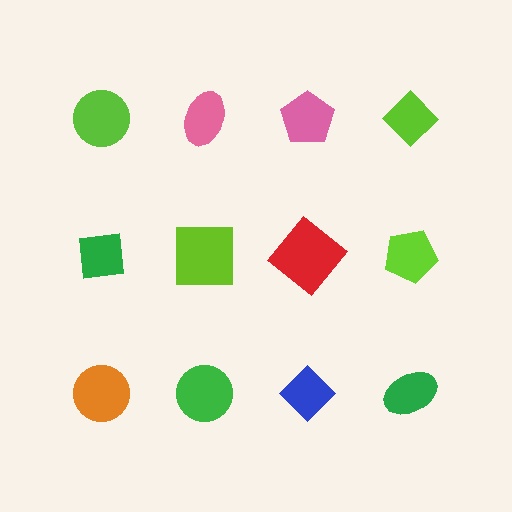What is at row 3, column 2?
A green circle.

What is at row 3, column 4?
A green ellipse.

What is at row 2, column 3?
A red diamond.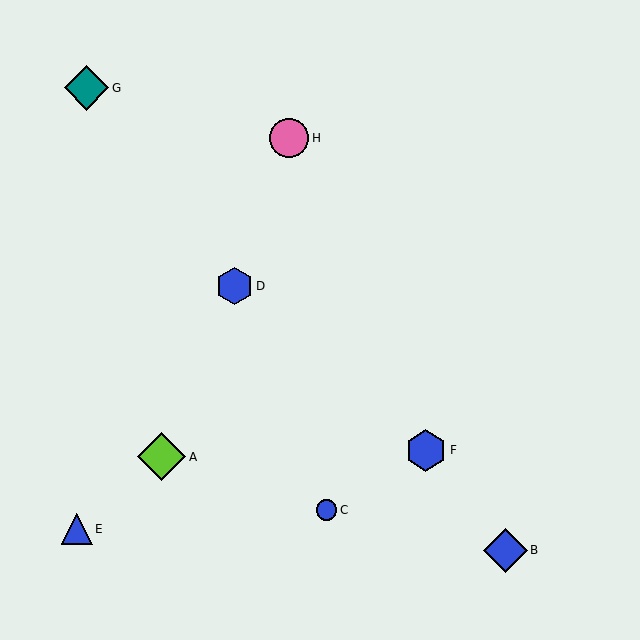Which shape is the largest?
The lime diamond (labeled A) is the largest.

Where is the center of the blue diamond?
The center of the blue diamond is at (505, 550).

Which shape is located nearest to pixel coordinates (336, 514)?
The blue circle (labeled C) at (327, 510) is nearest to that location.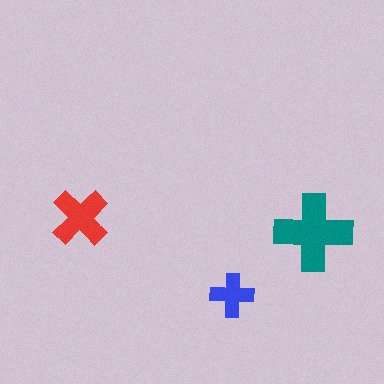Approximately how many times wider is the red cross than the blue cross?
About 1.5 times wider.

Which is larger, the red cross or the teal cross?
The teal one.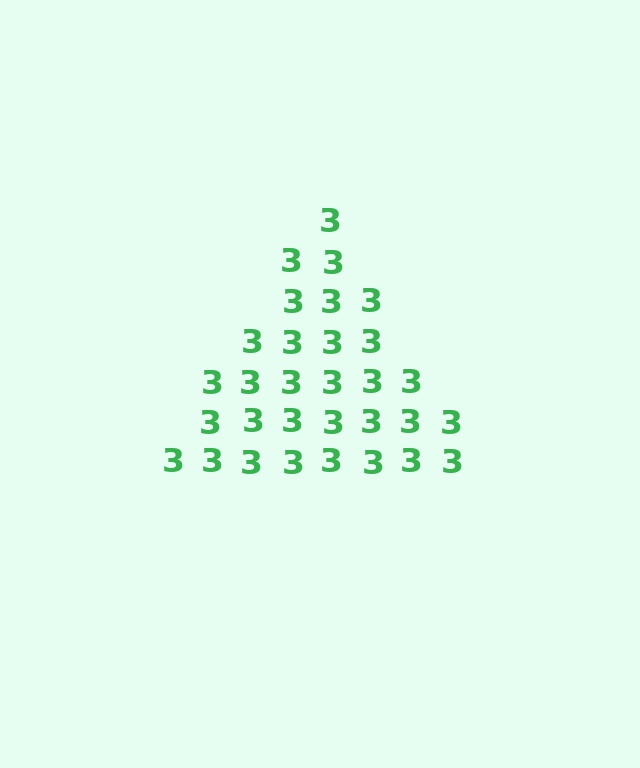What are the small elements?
The small elements are digit 3's.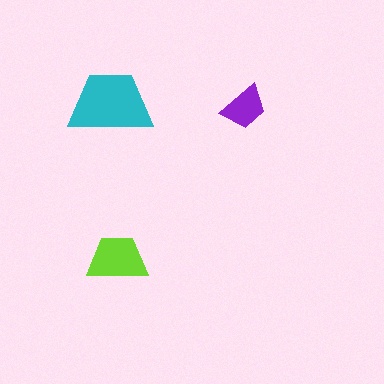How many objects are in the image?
There are 3 objects in the image.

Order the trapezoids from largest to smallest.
the cyan one, the lime one, the purple one.